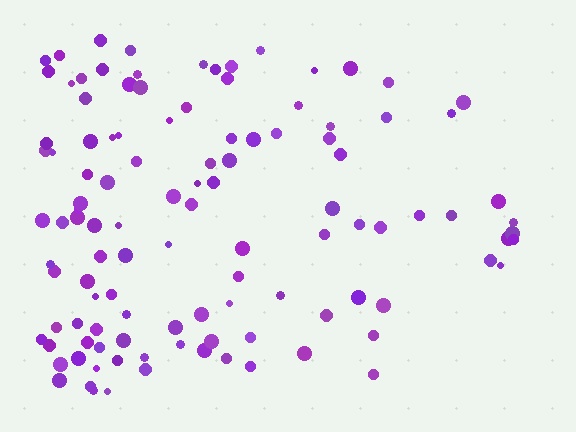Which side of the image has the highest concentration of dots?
The left.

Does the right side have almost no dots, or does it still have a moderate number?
Still a moderate number, just noticeably fewer than the left.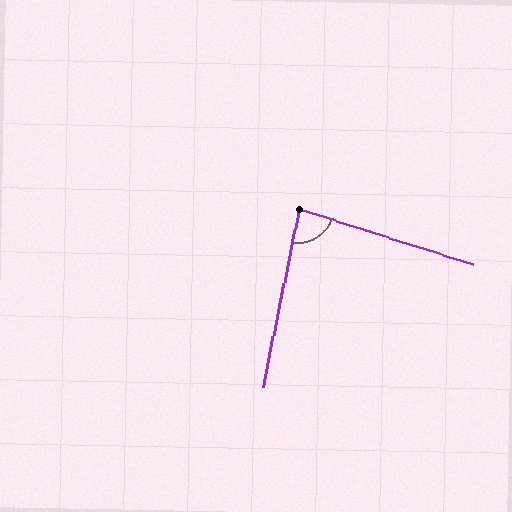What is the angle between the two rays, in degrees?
Approximately 84 degrees.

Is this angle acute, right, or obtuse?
It is acute.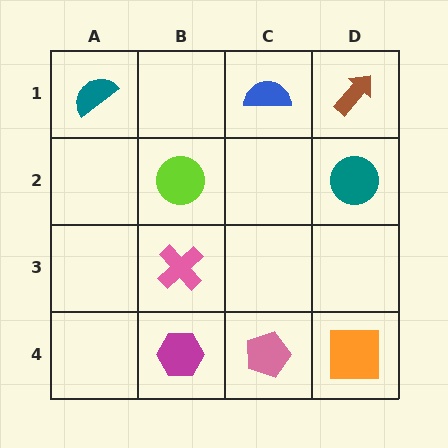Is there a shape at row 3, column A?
No, that cell is empty.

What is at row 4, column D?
An orange square.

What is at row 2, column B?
A lime circle.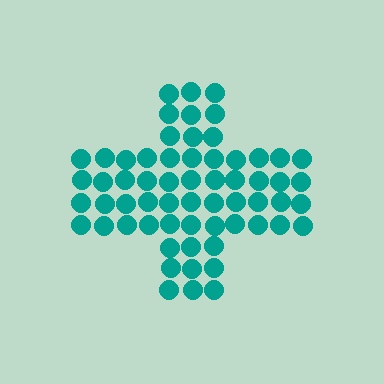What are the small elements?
The small elements are circles.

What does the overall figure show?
The overall figure shows a cross.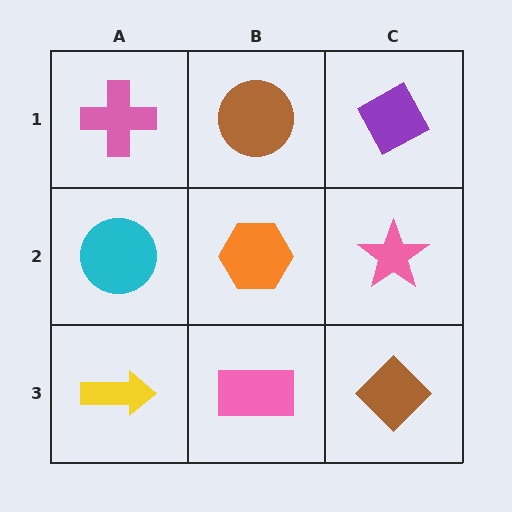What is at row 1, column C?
A purple diamond.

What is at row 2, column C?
A pink star.